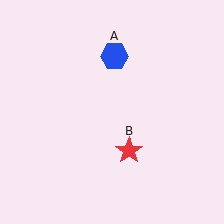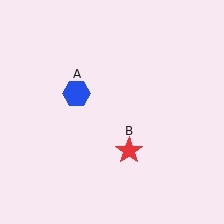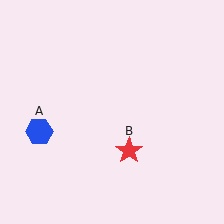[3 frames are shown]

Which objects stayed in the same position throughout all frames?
Red star (object B) remained stationary.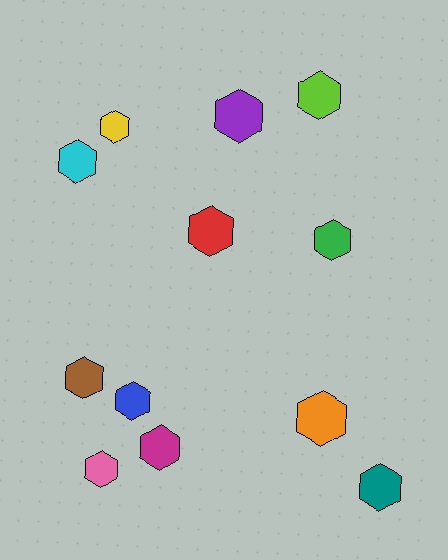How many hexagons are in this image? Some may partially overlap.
There are 12 hexagons.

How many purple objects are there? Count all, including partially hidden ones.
There is 1 purple object.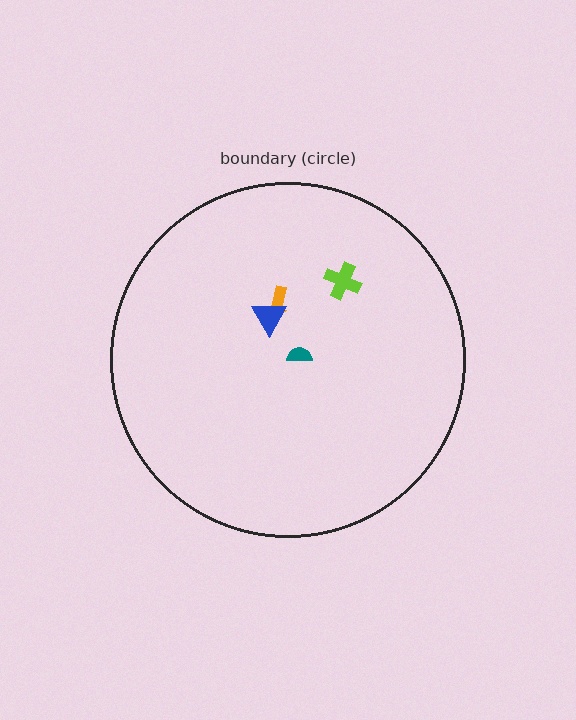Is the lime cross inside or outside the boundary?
Inside.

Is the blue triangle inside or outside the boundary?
Inside.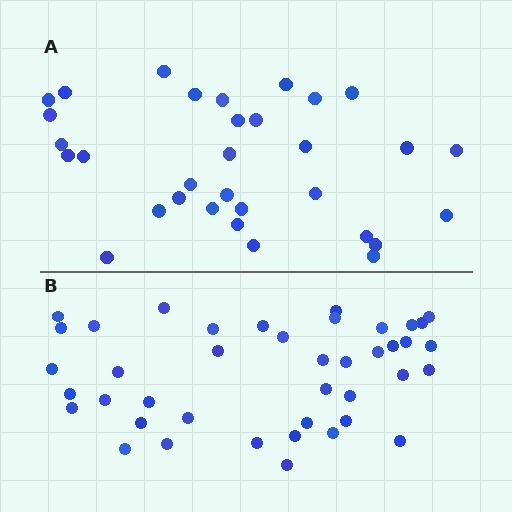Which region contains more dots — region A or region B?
Region B (the bottom region) has more dots.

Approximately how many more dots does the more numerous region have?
Region B has roughly 8 or so more dots than region A.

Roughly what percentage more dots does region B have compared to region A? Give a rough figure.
About 30% more.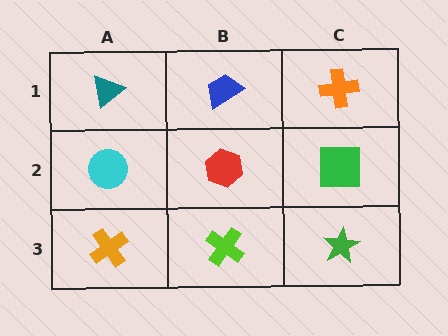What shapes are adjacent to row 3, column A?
A cyan circle (row 2, column A), a lime cross (row 3, column B).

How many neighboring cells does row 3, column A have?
2.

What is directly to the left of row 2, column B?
A cyan circle.